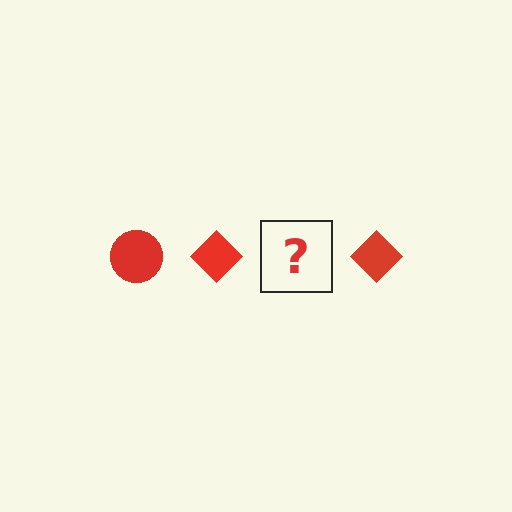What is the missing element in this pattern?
The missing element is a red circle.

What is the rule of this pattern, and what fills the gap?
The rule is that the pattern cycles through circle, diamond shapes in red. The gap should be filled with a red circle.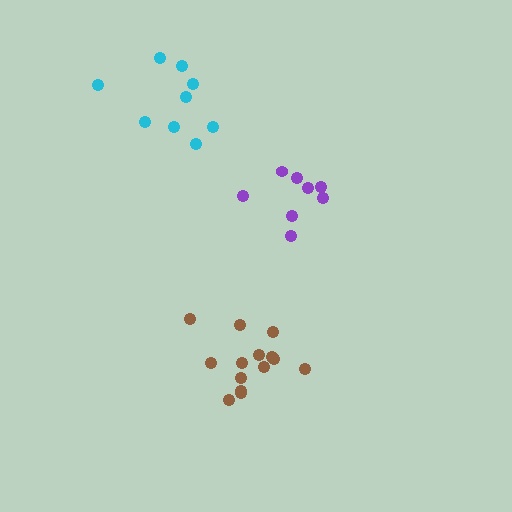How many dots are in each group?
Group 1: 14 dots, Group 2: 8 dots, Group 3: 9 dots (31 total).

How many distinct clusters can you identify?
There are 3 distinct clusters.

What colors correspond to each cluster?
The clusters are colored: brown, purple, cyan.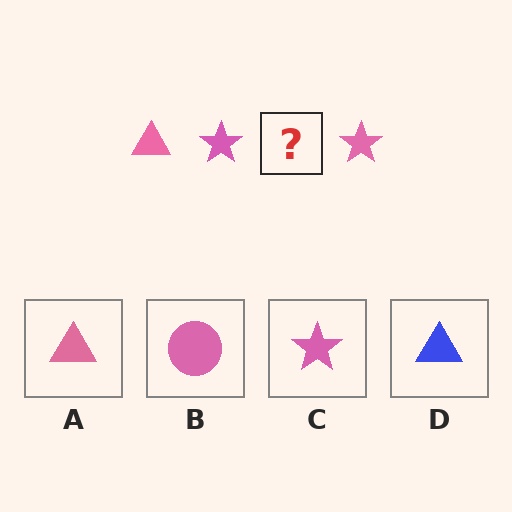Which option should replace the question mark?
Option A.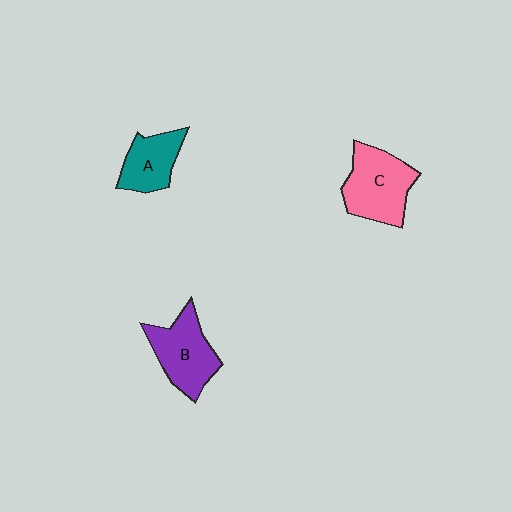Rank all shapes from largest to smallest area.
From largest to smallest: C (pink), B (purple), A (teal).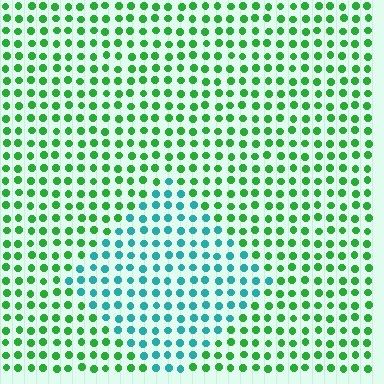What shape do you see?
I see a diamond.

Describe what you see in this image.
The image is filled with small green elements in a uniform arrangement. A diamond-shaped region is visible where the elements are tinted to a slightly different hue, forming a subtle color boundary.